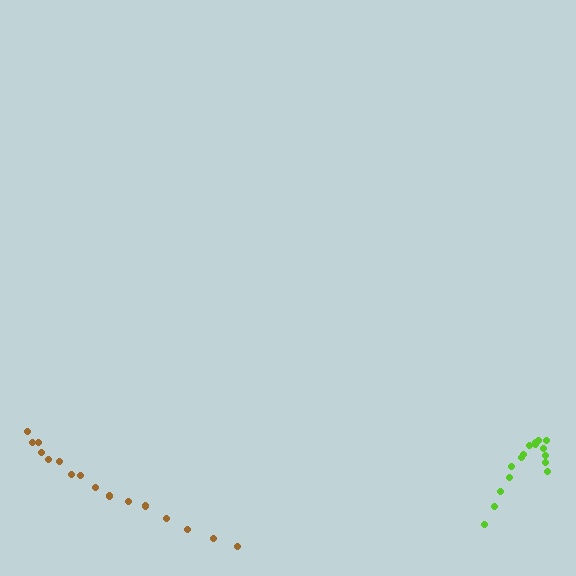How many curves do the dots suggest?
There are 2 distinct paths.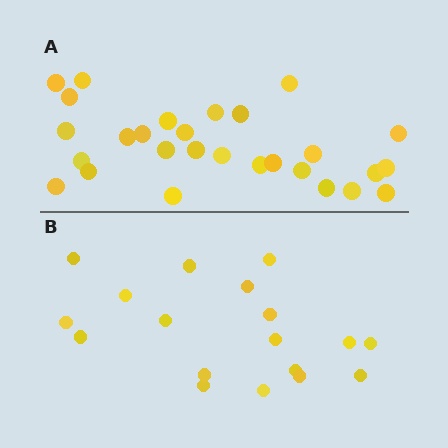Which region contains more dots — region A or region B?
Region A (the top region) has more dots.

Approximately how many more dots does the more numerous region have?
Region A has roughly 10 or so more dots than region B.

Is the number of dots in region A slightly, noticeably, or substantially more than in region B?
Region A has substantially more. The ratio is roughly 1.6 to 1.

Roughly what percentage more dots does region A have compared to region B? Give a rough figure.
About 55% more.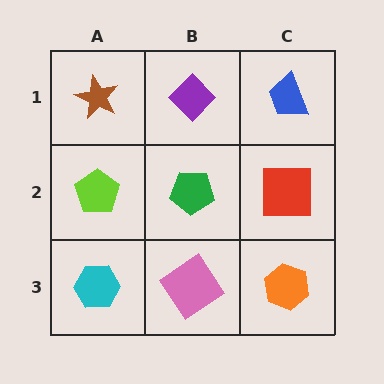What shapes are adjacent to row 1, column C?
A red square (row 2, column C), a purple diamond (row 1, column B).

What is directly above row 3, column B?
A green pentagon.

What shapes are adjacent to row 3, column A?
A lime pentagon (row 2, column A), a pink diamond (row 3, column B).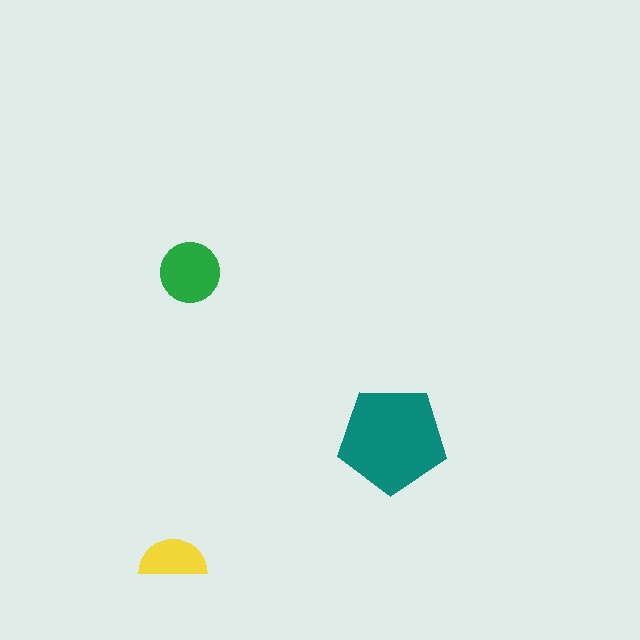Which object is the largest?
The teal pentagon.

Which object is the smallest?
The yellow semicircle.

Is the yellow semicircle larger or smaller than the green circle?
Smaller.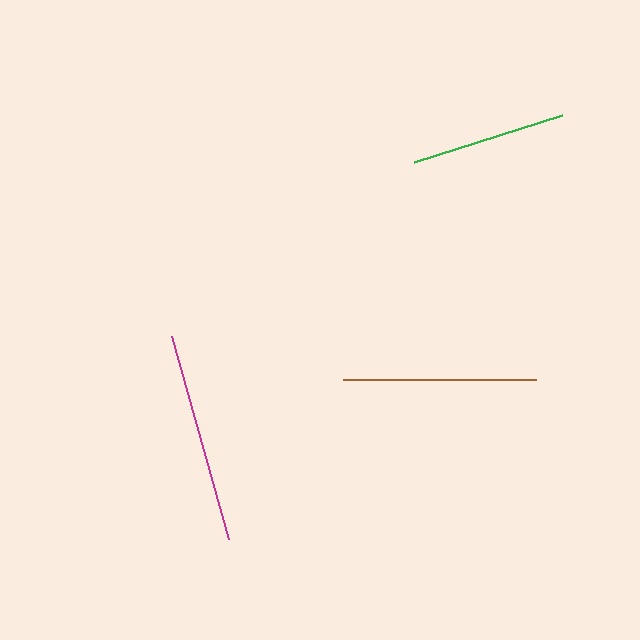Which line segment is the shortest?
The green line is the shortest at approximately 155 pixels.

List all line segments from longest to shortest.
From longest to shortest: magenta, brown, green.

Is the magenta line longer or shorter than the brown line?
The magenta line is longer than the brown line.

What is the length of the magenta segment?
The magenta segment is approximately 210 pixels long.